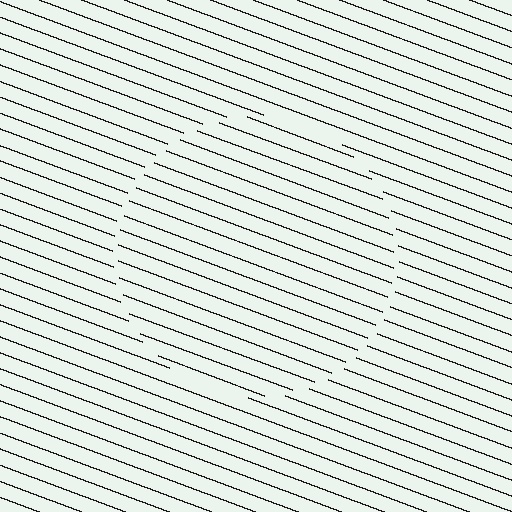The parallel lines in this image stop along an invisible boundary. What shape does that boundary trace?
An illusory circle. The interior of the shape contains the same grating, shifted by half a period — the contour is defined by the phase discontinuity where line-ends from the inner and outer gratings abut.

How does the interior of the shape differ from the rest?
The interior of the shape contains the same grating, shifted by half a period — the contour is defined by the phase discontinuity where line-ends from the inner and outer gratings abut.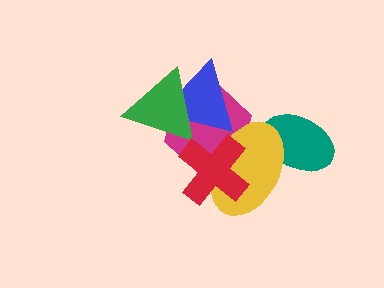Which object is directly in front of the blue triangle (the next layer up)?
The yellow ellipse is directly in front of the blue triangle.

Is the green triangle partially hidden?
No, no other shape covers it.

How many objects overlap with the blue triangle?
4 objects overlap with the blue triangle.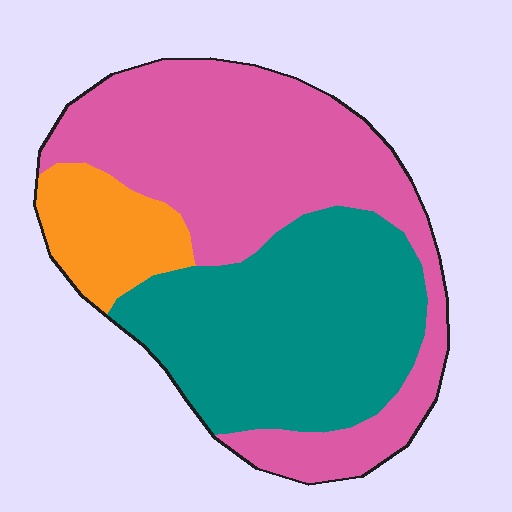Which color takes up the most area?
Pink, at roughly 50%.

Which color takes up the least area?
Orange, at roughly 10%.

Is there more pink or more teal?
Pink.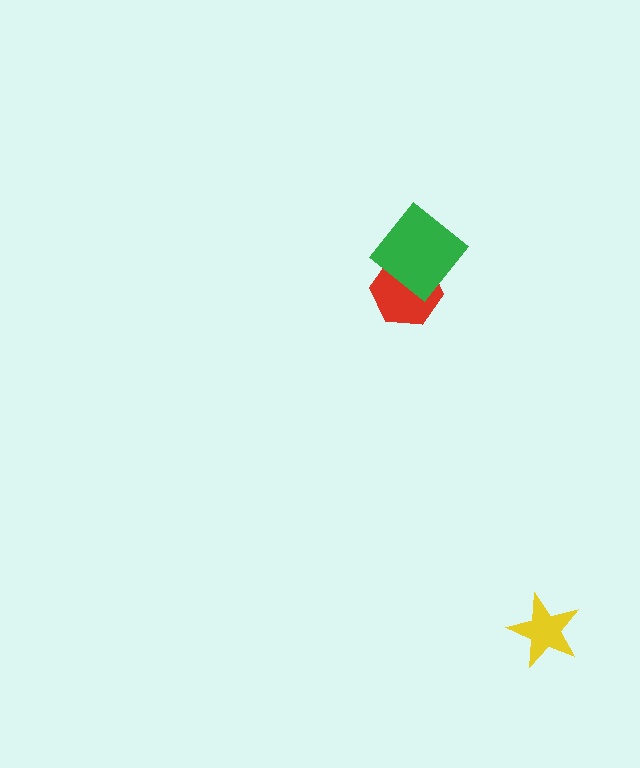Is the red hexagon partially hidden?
Yes, it is partially covered by another shape.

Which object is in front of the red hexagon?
The green diamond is in front of the red hexagon.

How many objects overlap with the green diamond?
1 object overlaps with the green diamond.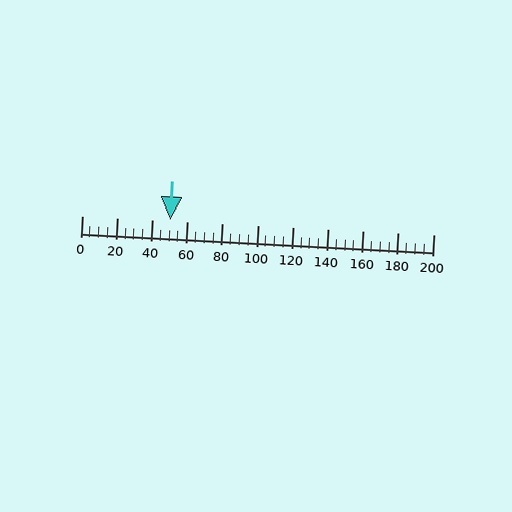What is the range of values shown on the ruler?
The ruler shows values from 0 to 200.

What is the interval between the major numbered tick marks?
The major tick marks are spaced 20 units apart.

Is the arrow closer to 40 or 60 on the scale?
The arrow is closer to 60.